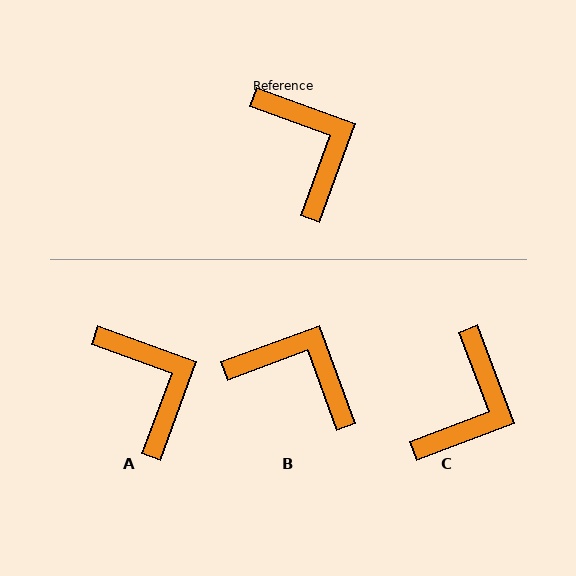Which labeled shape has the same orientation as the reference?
A.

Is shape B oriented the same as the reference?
No, it is off by about 40 degrees.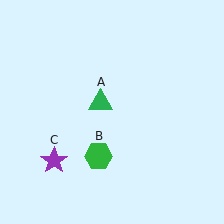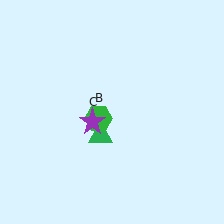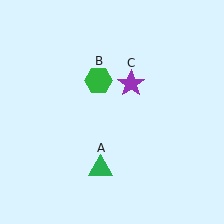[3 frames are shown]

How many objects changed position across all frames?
3 objects changed position: green triangle (object A), green hexagon (object B), purple star (object C).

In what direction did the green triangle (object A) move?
The green triangle (object A) moved down.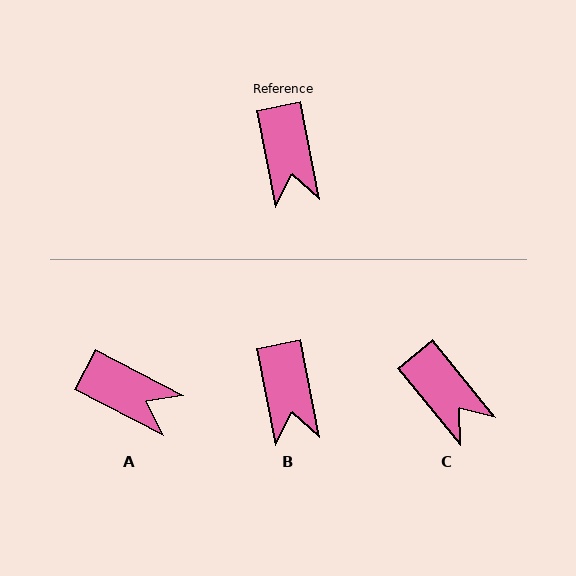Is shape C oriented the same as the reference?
No, it is off by about 28 degrees.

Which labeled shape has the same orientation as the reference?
B.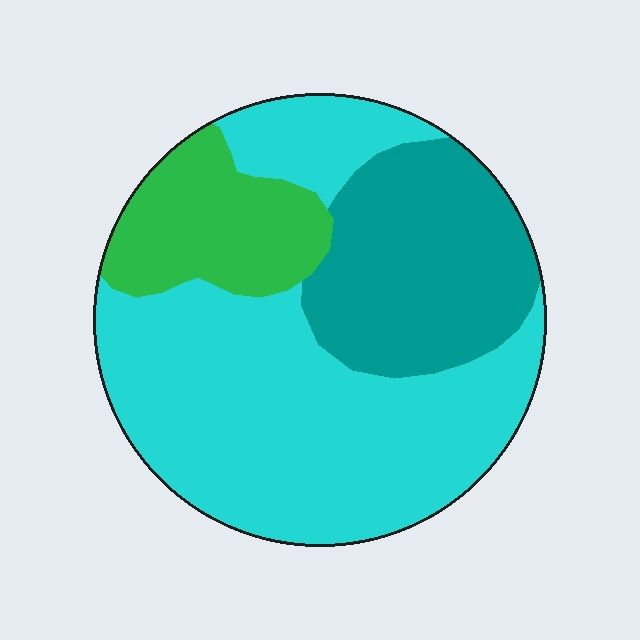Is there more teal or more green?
Teal.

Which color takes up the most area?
Cyan, at roughly 60%.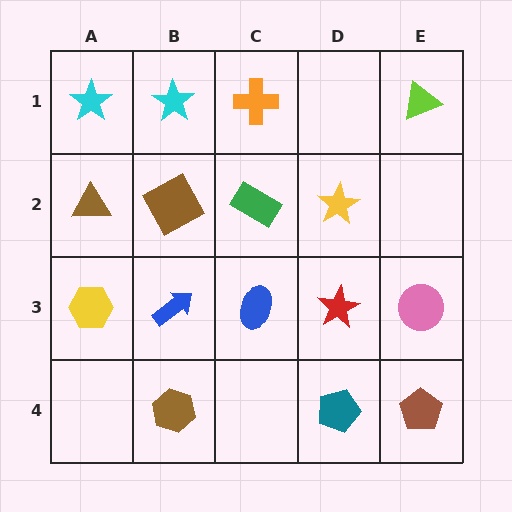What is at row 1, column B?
A cyan star.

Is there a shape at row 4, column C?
No, that cell is empty.